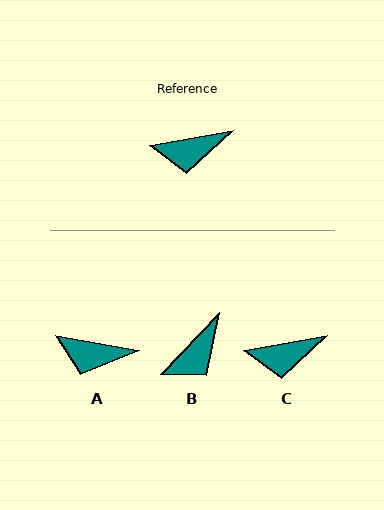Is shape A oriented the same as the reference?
No, it is off by about 20 degrees.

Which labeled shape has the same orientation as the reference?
C.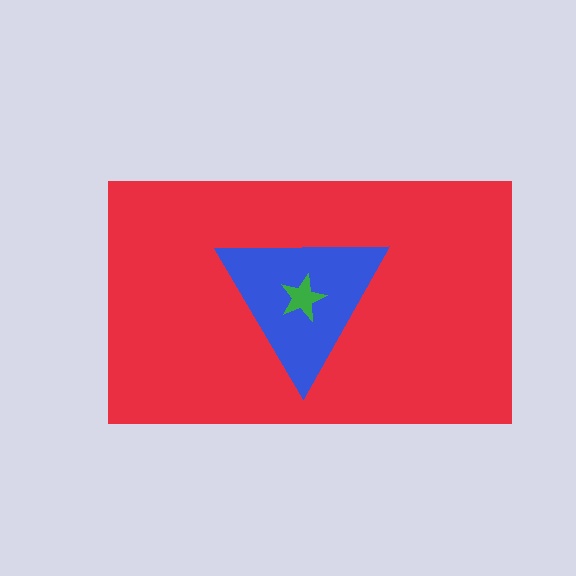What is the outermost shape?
The red rectangle.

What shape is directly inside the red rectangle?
The blue triangle.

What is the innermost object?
The green star.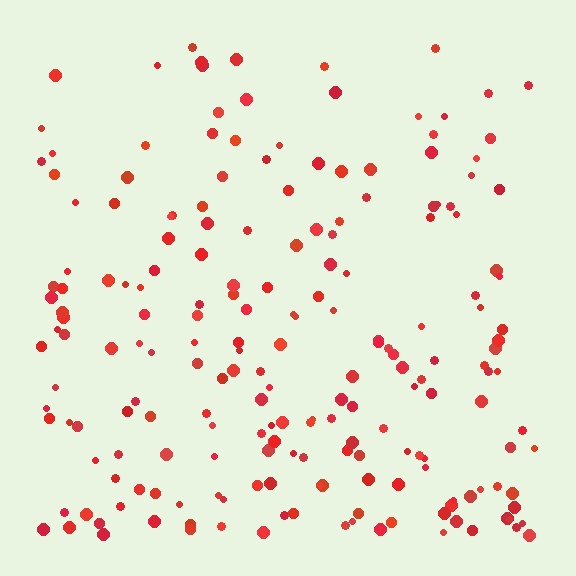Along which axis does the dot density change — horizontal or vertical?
Vertical.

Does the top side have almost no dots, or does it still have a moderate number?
Still a moderate number, just noticeably fewer than the bottom.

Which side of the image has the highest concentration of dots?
The bottom.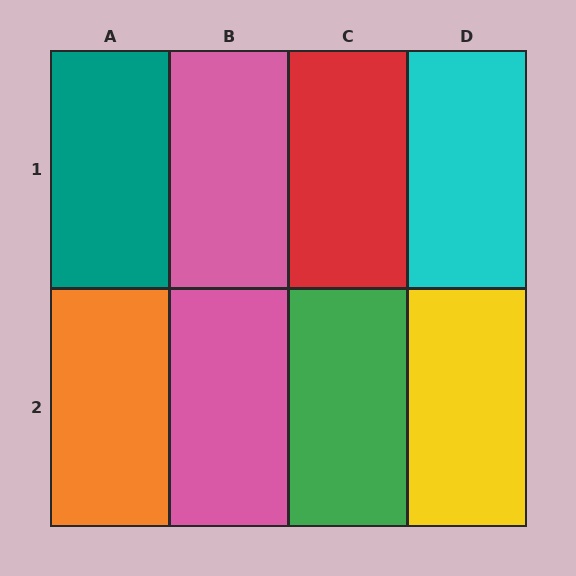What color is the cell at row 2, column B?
Pink.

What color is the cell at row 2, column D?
Yellow.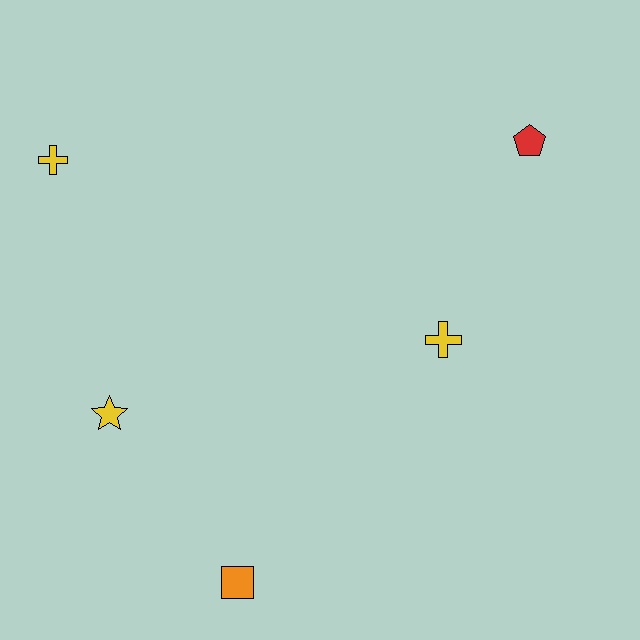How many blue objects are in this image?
There are no blue objects.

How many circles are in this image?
There are no circles.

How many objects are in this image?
There are 5 objects.